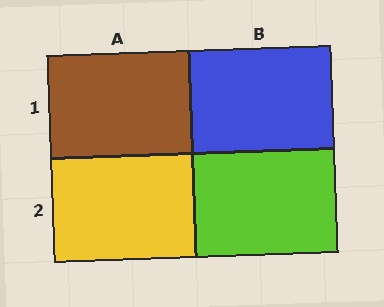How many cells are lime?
1 cell is lime.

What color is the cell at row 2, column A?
Yellow.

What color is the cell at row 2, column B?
Lime.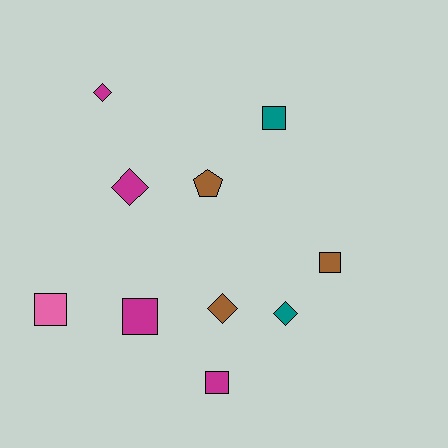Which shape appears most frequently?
Square, with 5 objects.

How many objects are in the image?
There are 10 objects.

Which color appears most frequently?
Magenta, with 4 objects.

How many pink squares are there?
There is 1 pink square.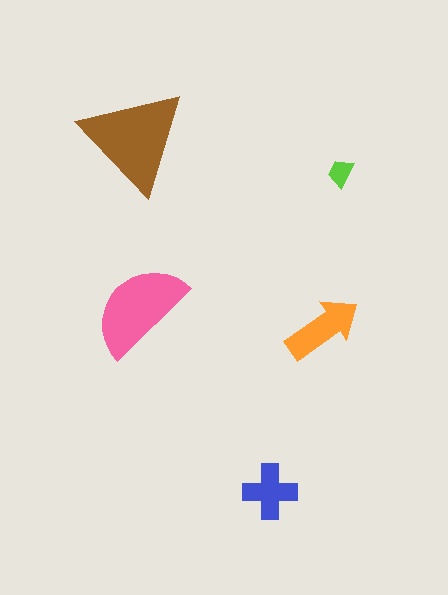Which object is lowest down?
The blue cross is bottommost.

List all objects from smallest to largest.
The lime trapezoid, the blue cross, the orange arrow, the pink semicircle, the brown triangle.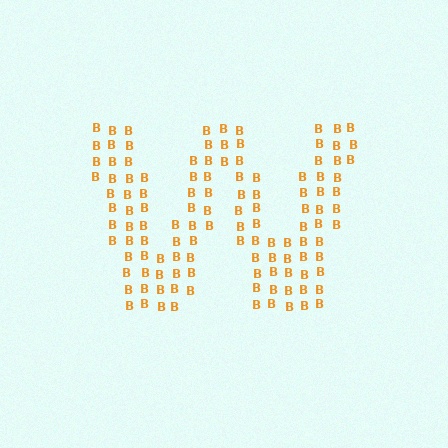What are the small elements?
The small elements are letter B's.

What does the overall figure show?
The overall figure shows the letter W.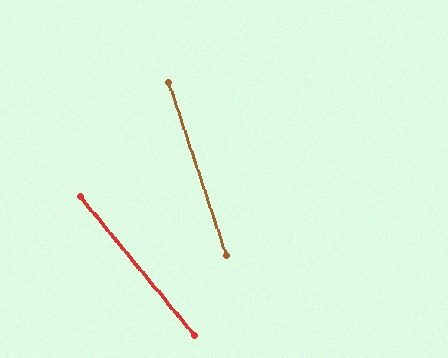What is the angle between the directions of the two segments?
Approximately 21 degrees.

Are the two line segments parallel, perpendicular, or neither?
Neither parallel nor perpendicular — they differ by about 21°.